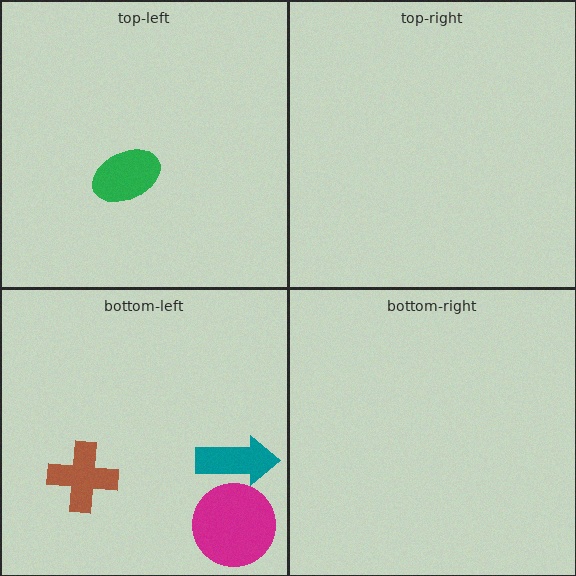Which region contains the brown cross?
The bottom-left region.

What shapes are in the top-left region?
The green ellipse.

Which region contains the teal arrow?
The bottom-left region.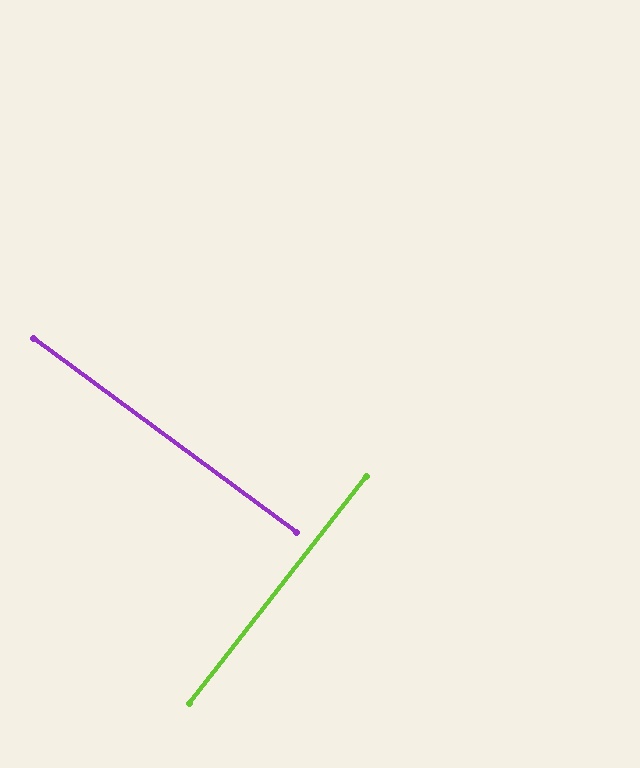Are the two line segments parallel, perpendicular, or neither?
Perpendicular — they meet at approximately 88°.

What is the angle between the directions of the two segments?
Approximately 88 degrees.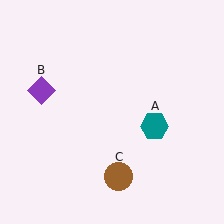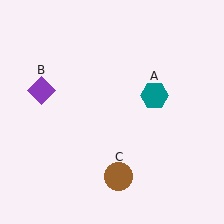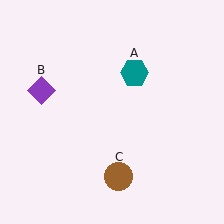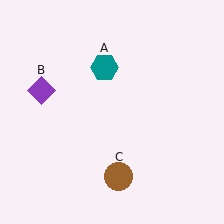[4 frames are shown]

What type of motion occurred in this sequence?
The teal hexagon (object A) rotated counterclockwise around the center of the scene.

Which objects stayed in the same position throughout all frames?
Purple diamond (object B) and brown circle (object C) remained stationary.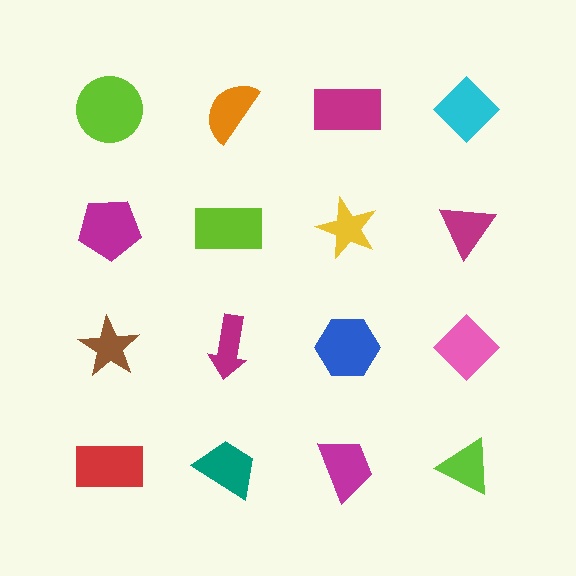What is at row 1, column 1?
A lime circle.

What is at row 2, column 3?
A yellow star.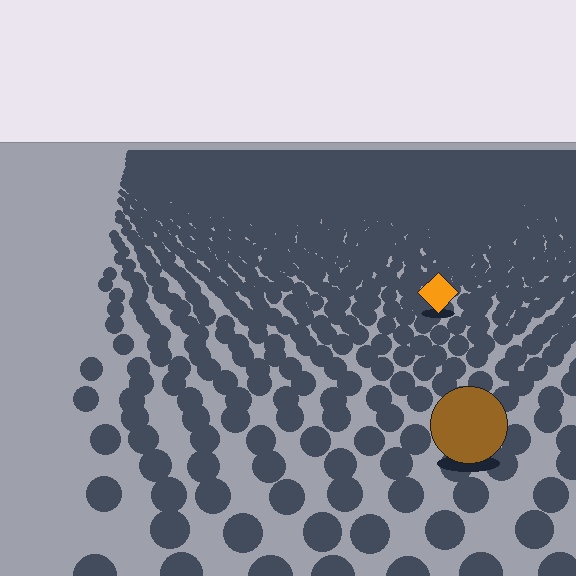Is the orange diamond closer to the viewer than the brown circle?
No. The brown circle is closer — you can tell from the texture gradient: the ground texture is coarser near it.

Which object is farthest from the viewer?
The orange diamond is farthest from the viewer. It appears smaller and the ground texture around it is denser.